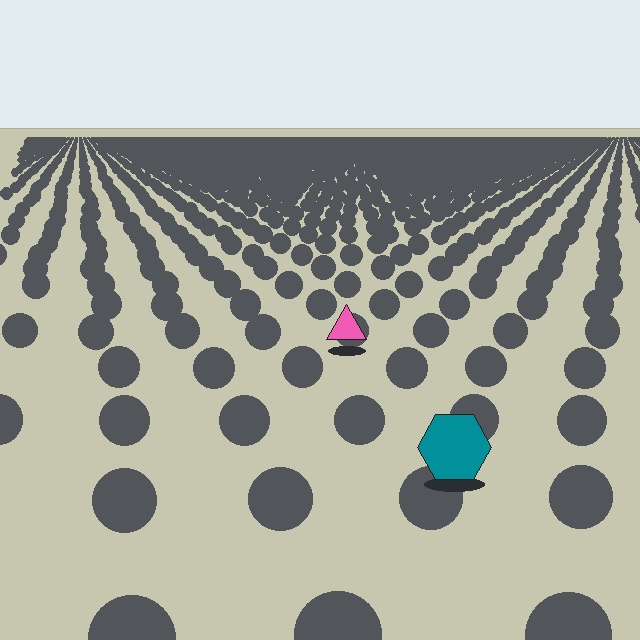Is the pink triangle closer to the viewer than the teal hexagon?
No. The teal hexagon is closer — you can tell from the texture gradient: the ground texture is coarser near it.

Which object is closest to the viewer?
The teal hexagon is closest. The texture marks near it are larger and more spread out.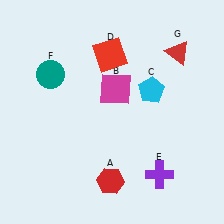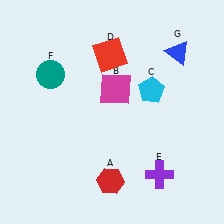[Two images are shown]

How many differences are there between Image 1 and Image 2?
There is 1 difference between the two images.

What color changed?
The triangle (G) changed from red in Image 1 to blue in Image 2.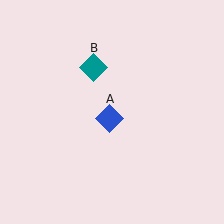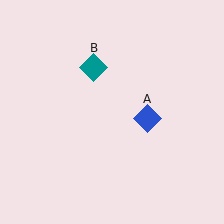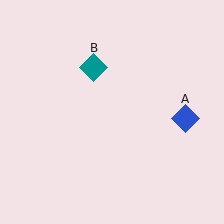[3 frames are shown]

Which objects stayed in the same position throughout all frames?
Teal diamond (object B) remained stationary.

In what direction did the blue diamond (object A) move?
The blue diamond (object A) moved right.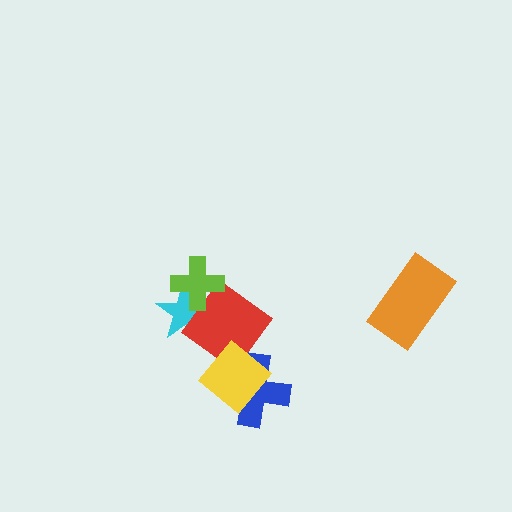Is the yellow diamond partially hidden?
No, no other shape covers it.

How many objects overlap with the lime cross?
2 objects overlap with the lime cross.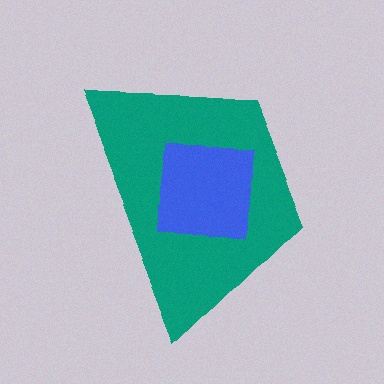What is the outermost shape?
The teal trapezoid.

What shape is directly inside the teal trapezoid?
The blue square.